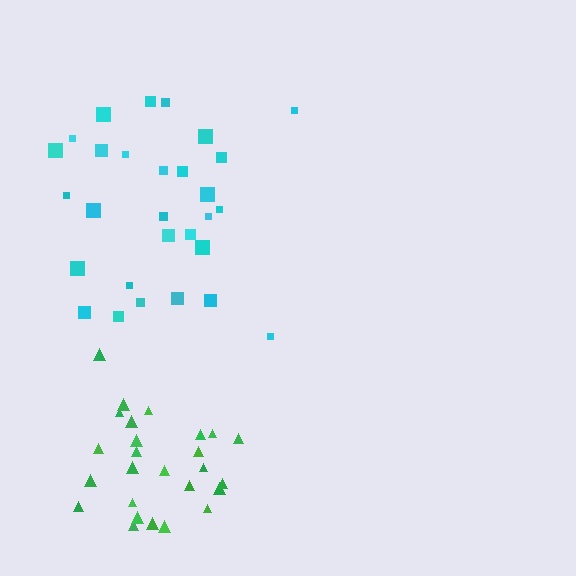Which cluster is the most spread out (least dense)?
Cyan.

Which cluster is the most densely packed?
Green.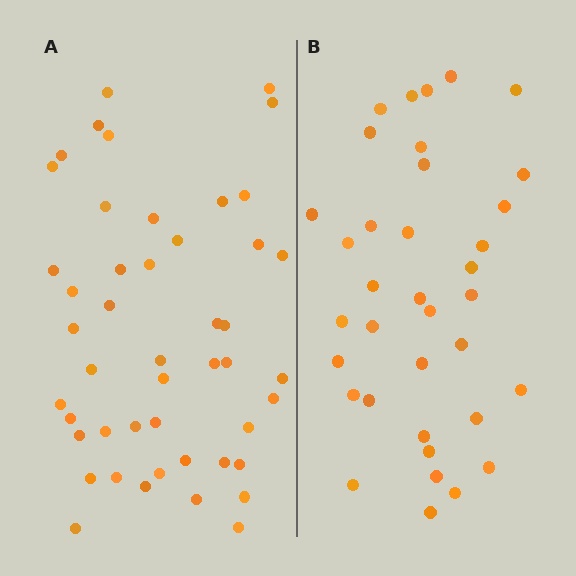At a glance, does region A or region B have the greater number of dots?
Region A (the left region) has more dots.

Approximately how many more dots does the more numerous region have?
Region A has roughly 12 or so more dots than region B.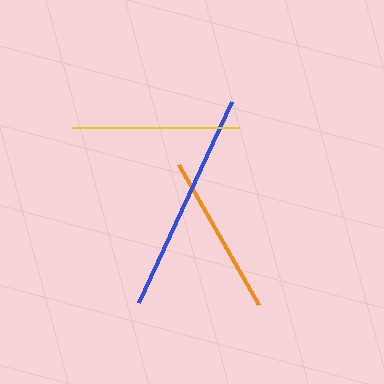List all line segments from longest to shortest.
From longest to shortest: blue, yellow, orange.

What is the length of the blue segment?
The blue segment is approximately 222 pixels long.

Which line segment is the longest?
The blue line is the longest at approximately 222 pixels.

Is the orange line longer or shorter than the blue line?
The blue line is longer than the orange line.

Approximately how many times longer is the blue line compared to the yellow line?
The blue line is approximately 1.3 times the length of the yellow line.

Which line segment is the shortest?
The orange line is the shortest at approximately 161 pixels.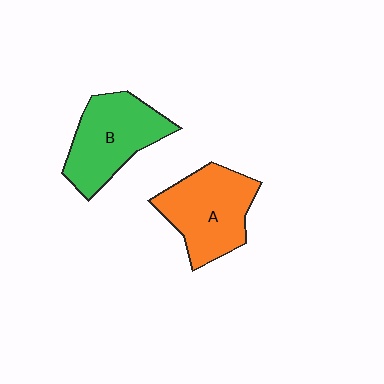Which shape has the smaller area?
Shape B (green).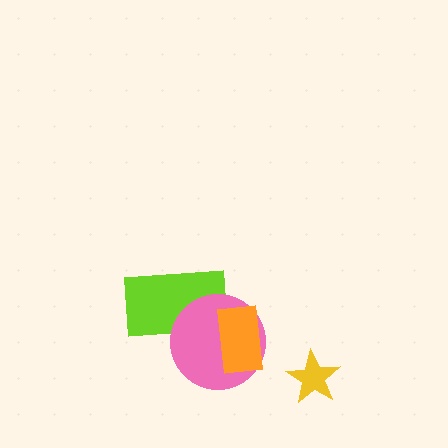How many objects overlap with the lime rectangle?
1 object overlaps with the lime rectangle.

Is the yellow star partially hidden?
No, no other shape covers it.